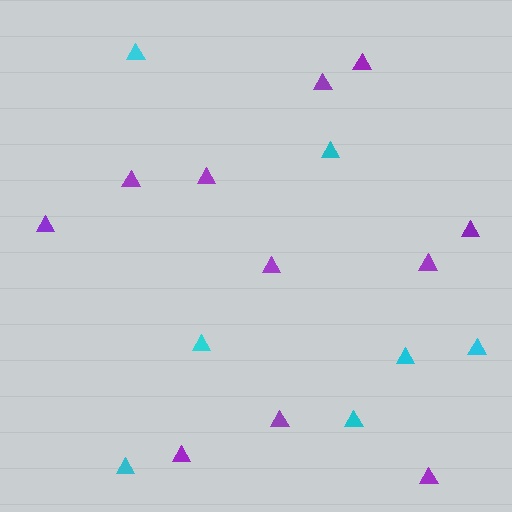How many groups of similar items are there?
There are 2 groups: one group of cyan triangles (7) and one group of purple triangles (11).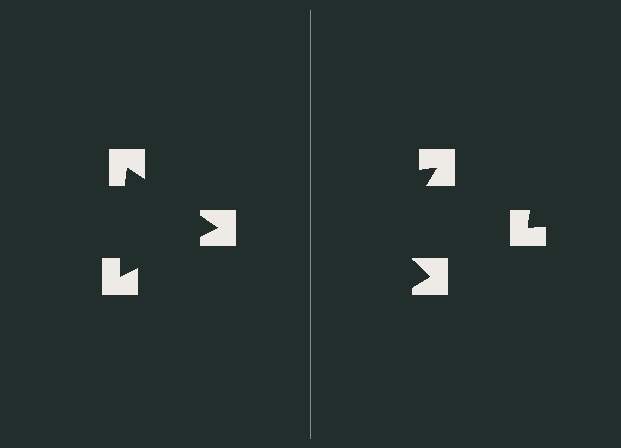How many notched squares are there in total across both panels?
6 — 3 on each side.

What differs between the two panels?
The notched squares are positioned identically on both sides; only the wedge orientations differ. On the left they align to a triangle; on the right they are misaligned.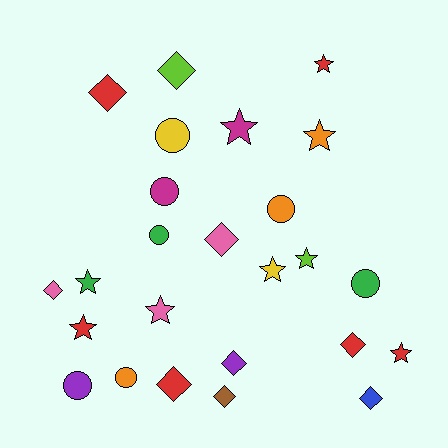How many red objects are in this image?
There are 6 red objects.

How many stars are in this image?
There are 9 stars.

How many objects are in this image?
There are 25 objects.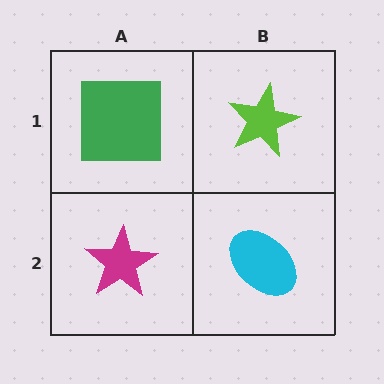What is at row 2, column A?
A magenta star.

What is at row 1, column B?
A lime star.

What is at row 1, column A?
A green square.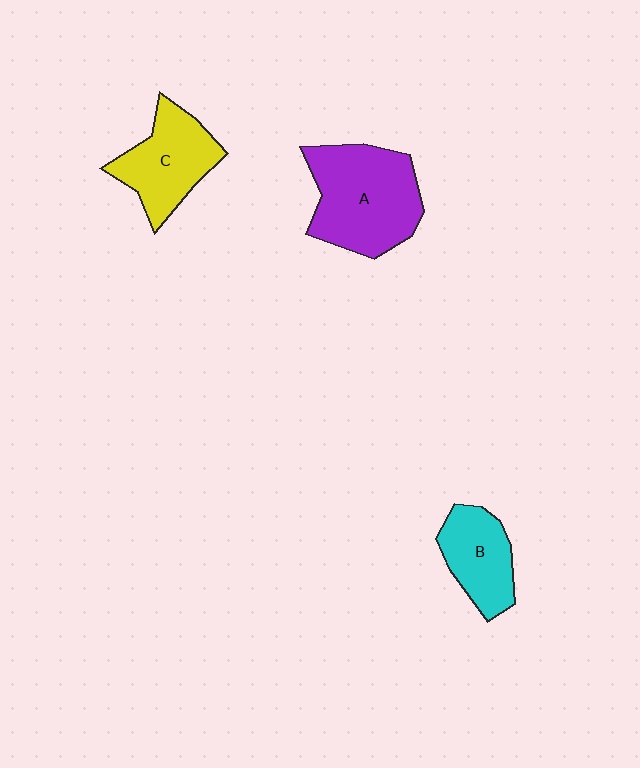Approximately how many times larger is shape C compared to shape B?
Approximately 1.2 times.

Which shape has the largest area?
Shape A (purple).